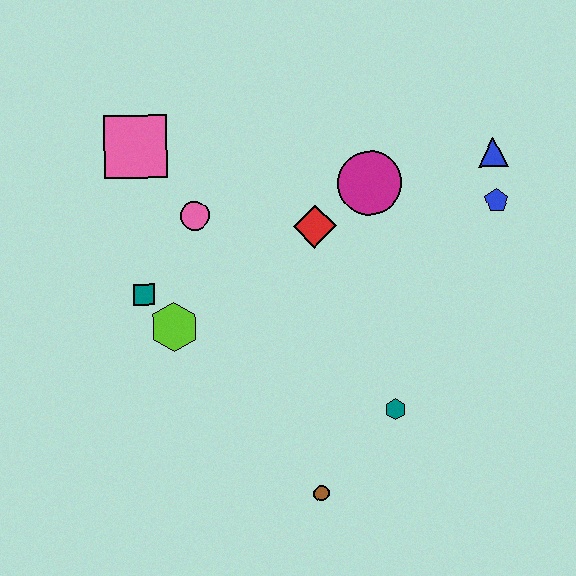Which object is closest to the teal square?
The lime hexagon is closest to the teal square.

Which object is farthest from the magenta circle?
The brown circle is farthest from the magenta circle.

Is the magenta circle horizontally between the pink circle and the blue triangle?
Yes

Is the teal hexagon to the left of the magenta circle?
No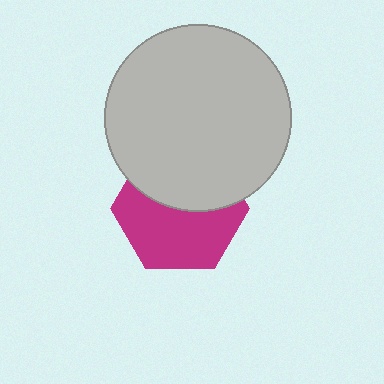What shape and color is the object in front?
The object in front is a light gray circle.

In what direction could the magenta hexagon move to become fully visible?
The magenta hexagon could move down. That would shift it out from behind the light gray circle entirely.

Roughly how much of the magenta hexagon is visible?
About half of it is visible (roughly 56%).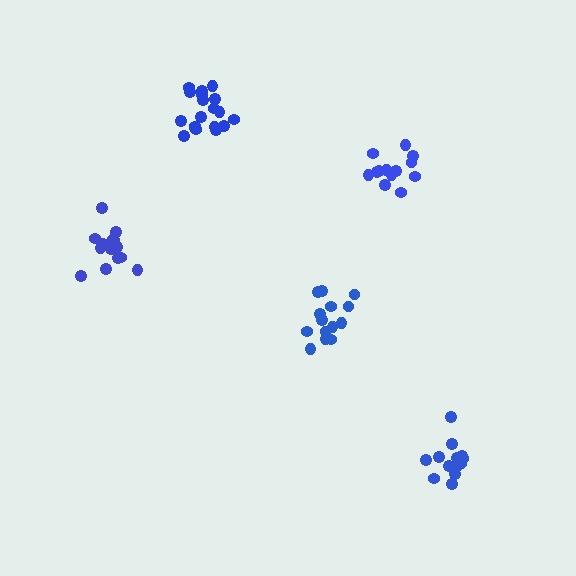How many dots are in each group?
Group 1: 13 dots, Group 2: 19 dots, Group 3: 15 dots, Group 4: 14 dots, Group 5: 14 dots (75 total).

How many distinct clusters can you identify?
There are 5 distinct clusters.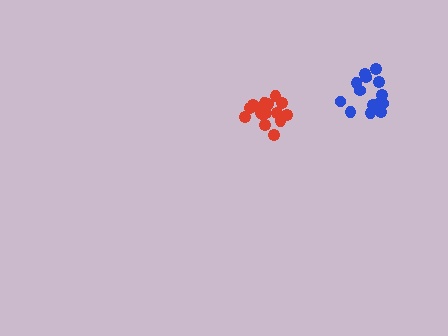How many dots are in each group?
Group 1: 16 dots, Group 2: 14 dots (30 total).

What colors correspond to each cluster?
The clusters are colored: red, blue.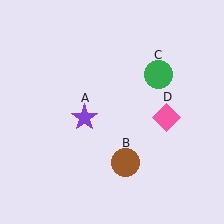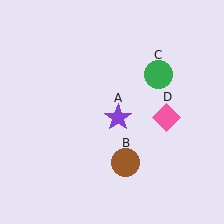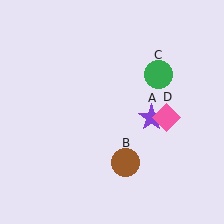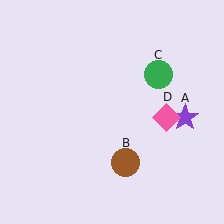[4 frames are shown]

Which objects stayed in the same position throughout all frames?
Brown circle (object B) and green circle (object C) and pink diamond (object D) remained stationary.